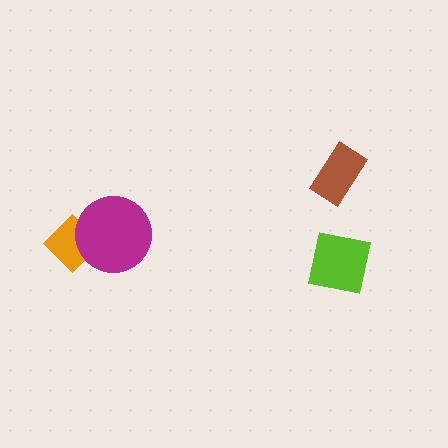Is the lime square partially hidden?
No, no other shape covers it.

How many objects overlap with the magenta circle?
1 object overlaps with the magenta circle.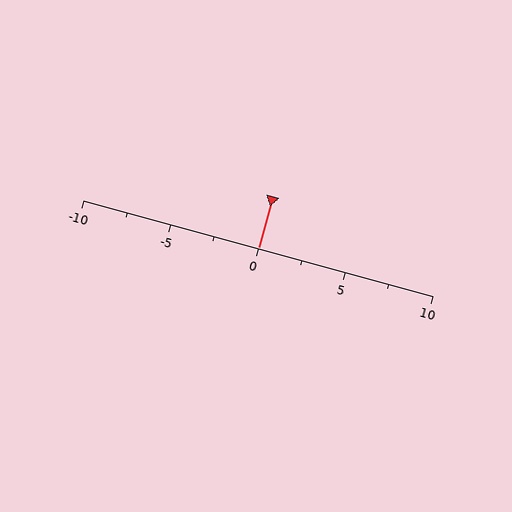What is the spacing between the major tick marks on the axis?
The major ticks are spaced 5 apart.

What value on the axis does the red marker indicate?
The marker indicates approximately 0.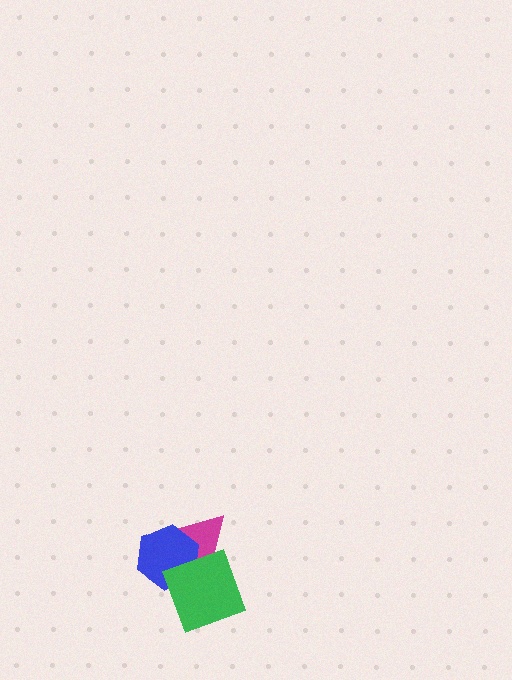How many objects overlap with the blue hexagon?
2 objects overlap with the blue hexagon.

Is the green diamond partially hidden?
No, no other shape covers it.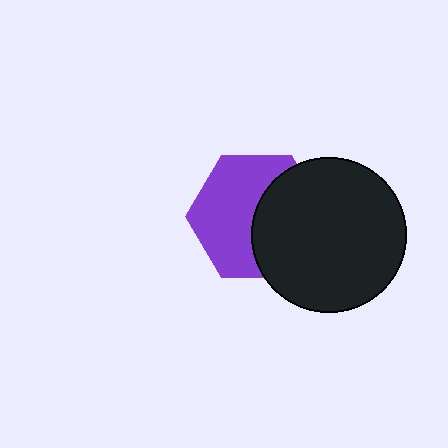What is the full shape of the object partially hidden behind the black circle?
The partially hidden object is a purple hexagon.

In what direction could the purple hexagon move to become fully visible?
The purple hexagon could move left. That would shift it out from behind the black circle entirely.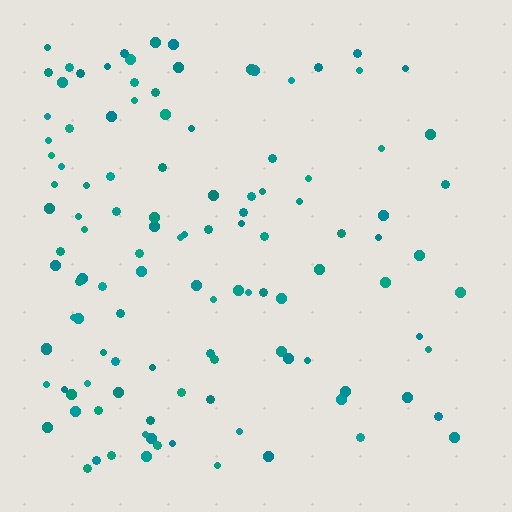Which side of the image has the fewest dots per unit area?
The right.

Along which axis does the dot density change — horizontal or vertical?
Horizontal.